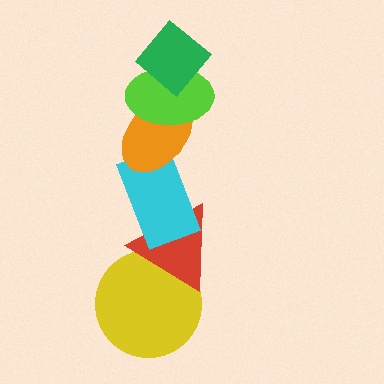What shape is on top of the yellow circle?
The red triangle is on top of the yellow circle.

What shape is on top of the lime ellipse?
The green diamond is on top of the lime ellipse.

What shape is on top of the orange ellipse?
The lime ellipse is on top of the orange ellipse.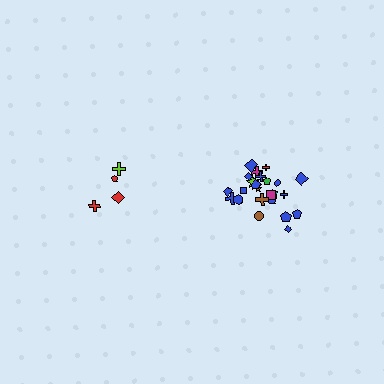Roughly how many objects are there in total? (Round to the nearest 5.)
Roughly 30 objects in total.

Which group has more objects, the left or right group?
The right group.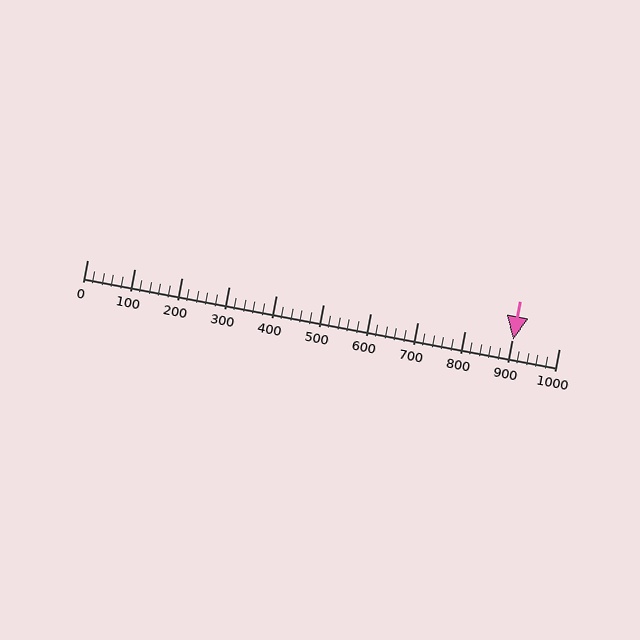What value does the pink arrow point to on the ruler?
The pink arrow points to approximately 903.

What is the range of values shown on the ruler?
The ruler shows values from 0 to 1000.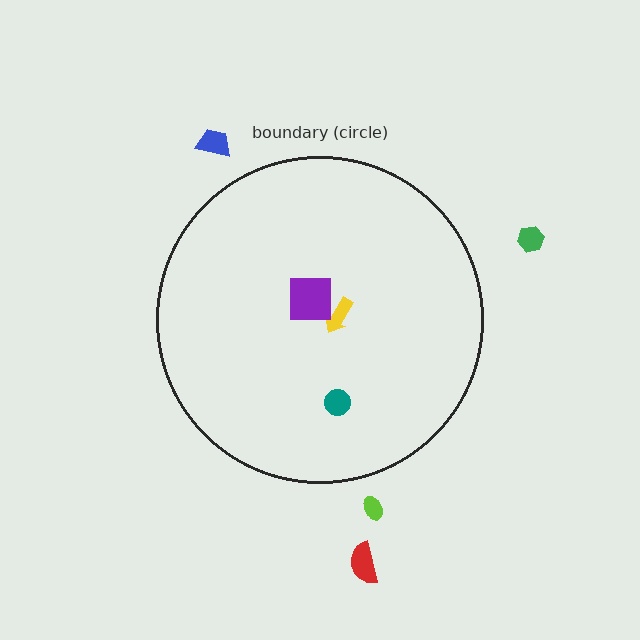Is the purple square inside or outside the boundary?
Inside.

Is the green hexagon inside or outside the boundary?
Outside.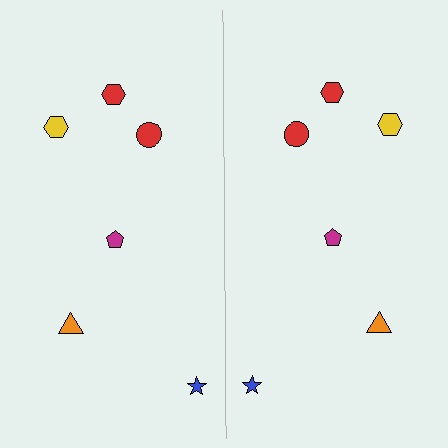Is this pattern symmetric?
Yes, this pattern has bilateral (reflection) symmetry.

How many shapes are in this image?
There are 12 shapes in this image.